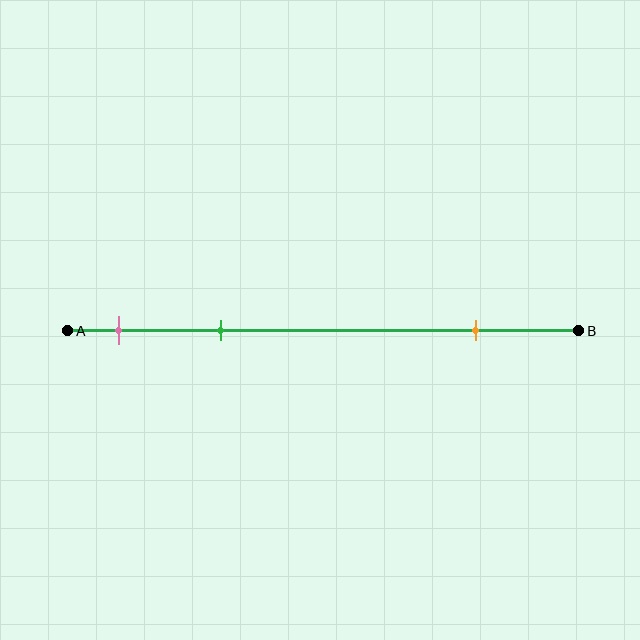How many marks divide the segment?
There are 3 marks dividing the segment.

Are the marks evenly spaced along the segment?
No, the marks are not evenly spaced.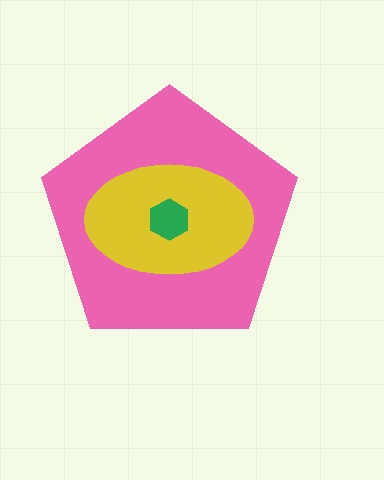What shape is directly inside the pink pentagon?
The yellow ellipse.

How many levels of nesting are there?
3.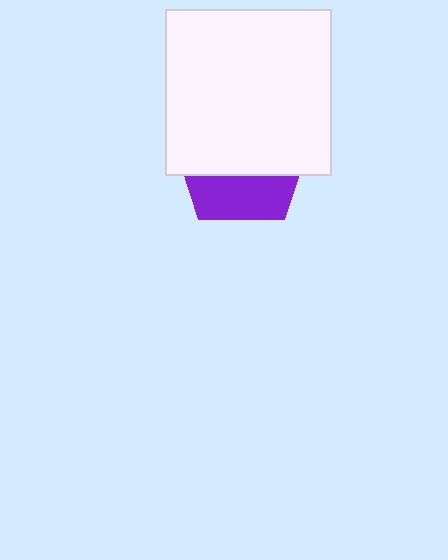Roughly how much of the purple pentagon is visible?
A small part of it is visible (roughly 35%).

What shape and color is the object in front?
The object in front is a white square.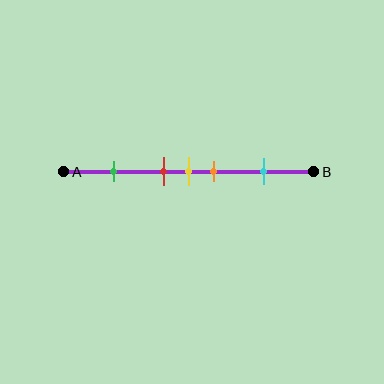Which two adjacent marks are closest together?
The red and yellow marks are the closest adjacent pair.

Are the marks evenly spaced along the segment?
No, the marks are not evenly spaced.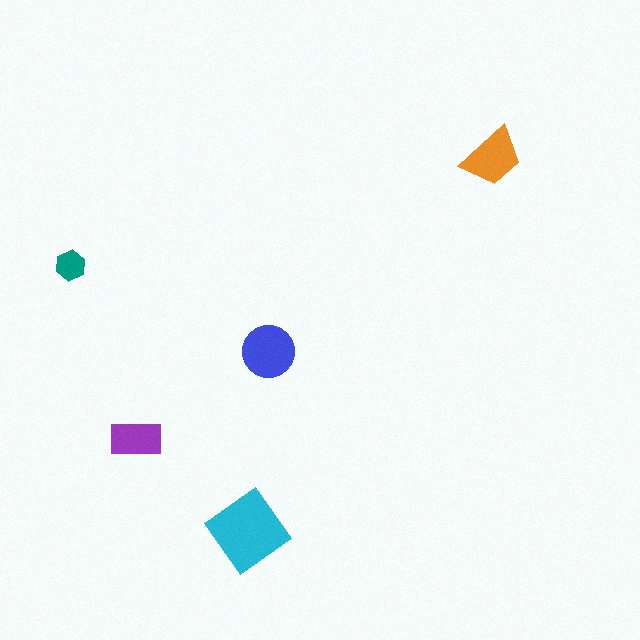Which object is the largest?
The cyan diamond.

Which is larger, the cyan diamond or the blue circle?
The cyan diamond.